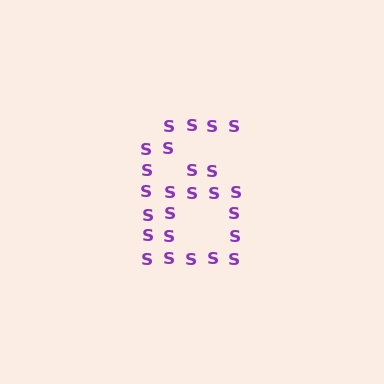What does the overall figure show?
The overall figure shows the digit 6.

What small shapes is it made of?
It is made of small letter S's.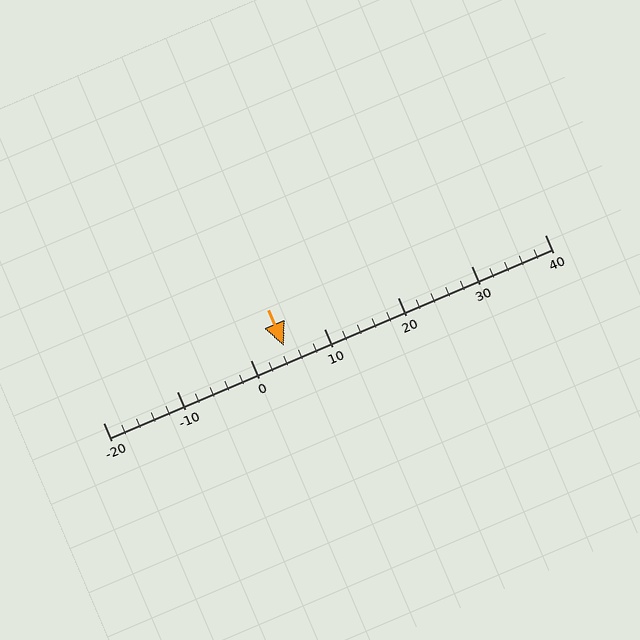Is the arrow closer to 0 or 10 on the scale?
The arrow is closer to 0.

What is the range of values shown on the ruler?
The ruler shows values from -20 to 40.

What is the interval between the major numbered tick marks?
The major tick marks are spaced 10 units apart.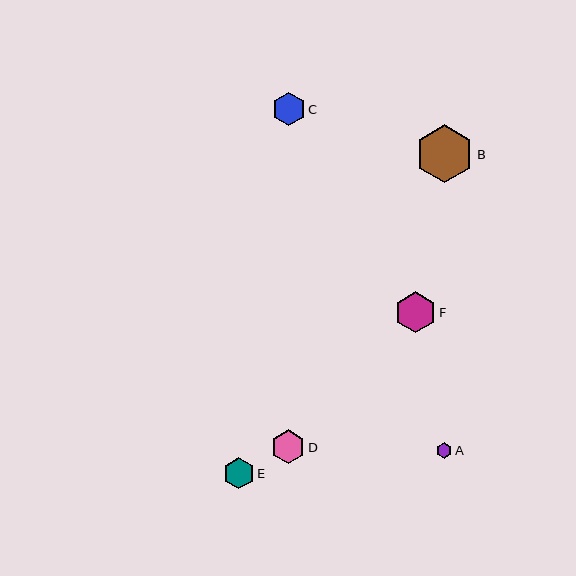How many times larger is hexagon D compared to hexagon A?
Hexagon D is approximately 2.1 times the size of hexagon A.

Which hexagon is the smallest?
Hexagon A is the smallest with a size of approximately 16 pixels.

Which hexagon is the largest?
Hexagon B is the largest with a size of approximately 58 pixels.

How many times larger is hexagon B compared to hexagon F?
Hexagon B is approximately 1.4 times the size of hexagon F.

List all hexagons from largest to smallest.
From largest to smallest: B, F, D, C, E, A.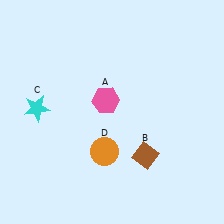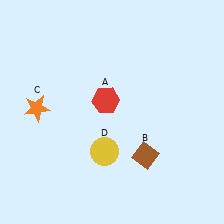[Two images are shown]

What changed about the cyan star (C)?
In Image 1, C is cyan. In Image 2, it changed to orange.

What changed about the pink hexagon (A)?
In Image 1, A is pink. In Image 2, it changed to red.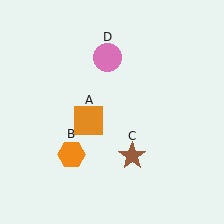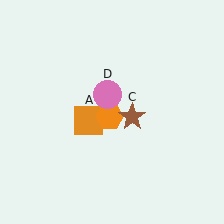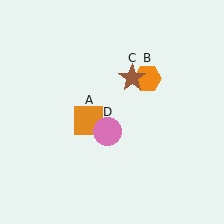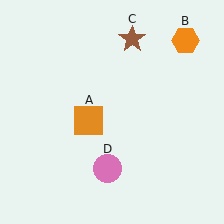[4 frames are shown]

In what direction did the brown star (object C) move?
The brown star (object C) moved up.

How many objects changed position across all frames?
3 objects changed position: orange hexagon (object B), brown star (object C), pink circle (object D).